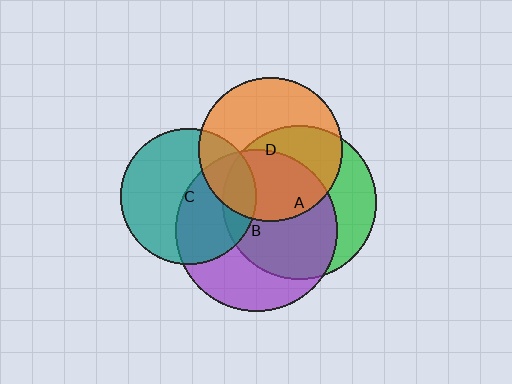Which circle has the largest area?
Circle B (purple).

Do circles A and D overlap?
Yes.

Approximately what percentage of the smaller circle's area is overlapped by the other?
Approximately 55%.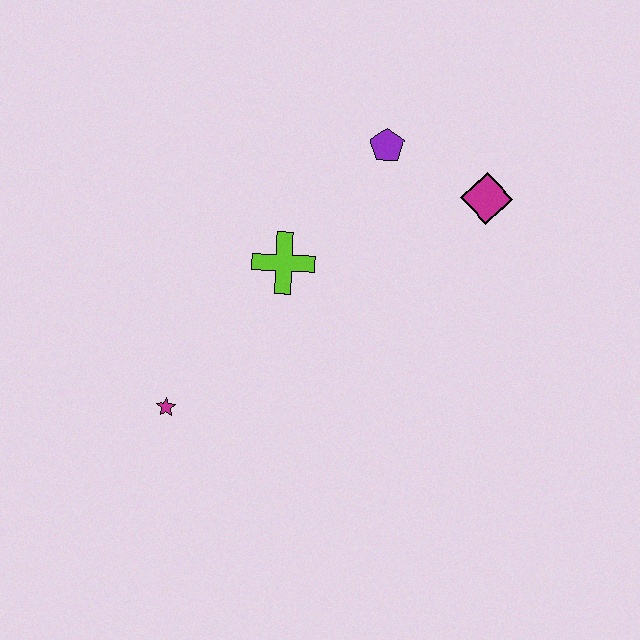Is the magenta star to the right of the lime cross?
No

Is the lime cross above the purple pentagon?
No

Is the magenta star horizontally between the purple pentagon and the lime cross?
No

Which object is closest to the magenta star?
The lime cross is closest to the magenta star.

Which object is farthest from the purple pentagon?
The magenta star is farthest from the purple pentagon.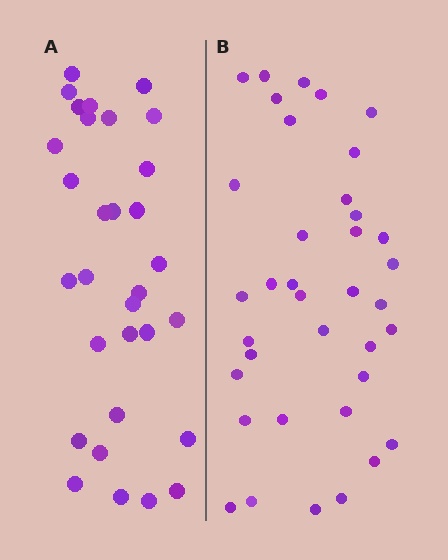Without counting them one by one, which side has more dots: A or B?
Region B (the right region) has more dots.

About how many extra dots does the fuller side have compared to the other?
Region B has about 6 more dots than region A.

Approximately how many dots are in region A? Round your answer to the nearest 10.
About 30 dots. (The exact count is 31, which rounds to 30.)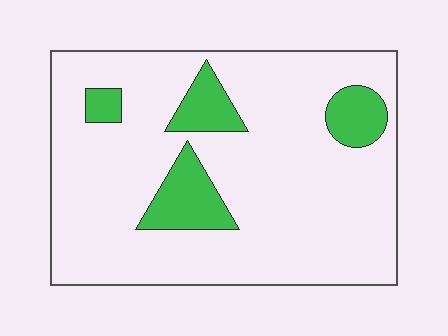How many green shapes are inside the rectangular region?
4.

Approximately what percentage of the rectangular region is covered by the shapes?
Approximately 15%.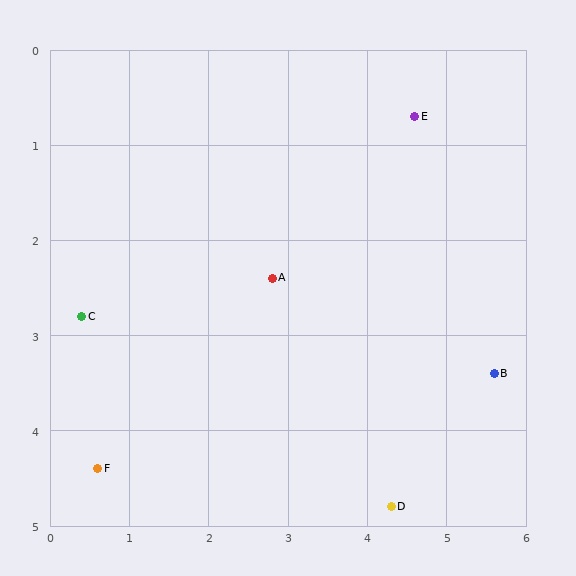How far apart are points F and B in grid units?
Points F and B are about 5.1 grid units apart.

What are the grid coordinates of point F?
Point F is at approximately (0.6, 4.4).